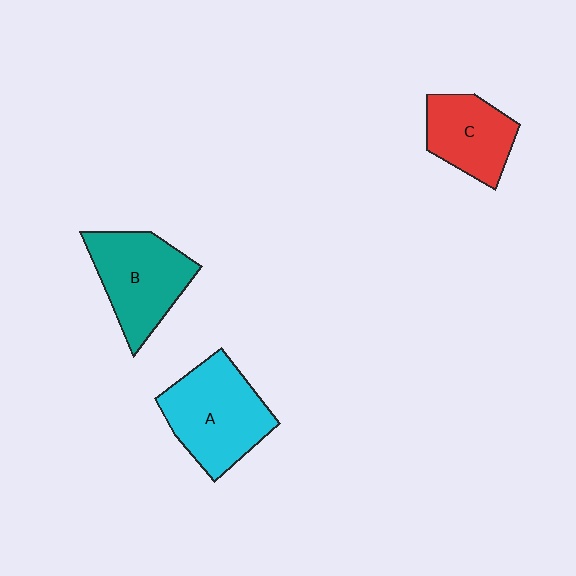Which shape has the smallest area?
Shape C (red).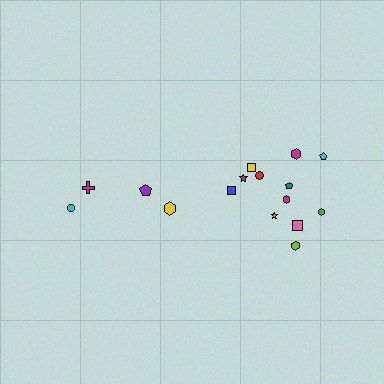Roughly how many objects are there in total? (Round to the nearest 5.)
Roughly 15 objects in total.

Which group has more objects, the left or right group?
The right group.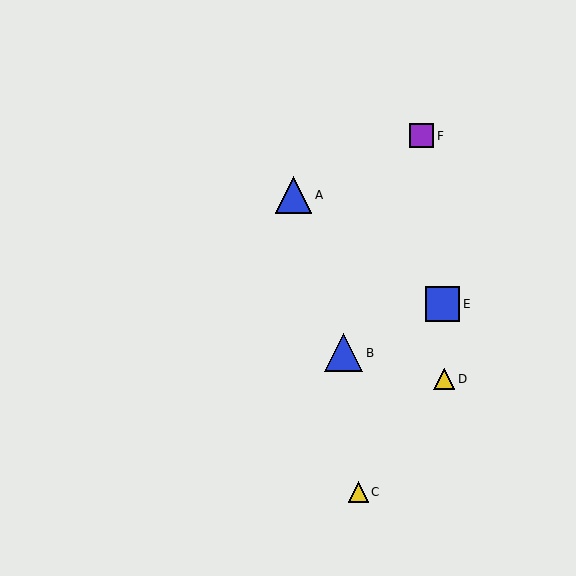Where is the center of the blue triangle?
The center of the blue triangle is at (294, 195).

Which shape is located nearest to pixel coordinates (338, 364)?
The blue triangle (labeled B) at (344, 353) is nearest to that location.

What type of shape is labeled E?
Shape E is a blue square.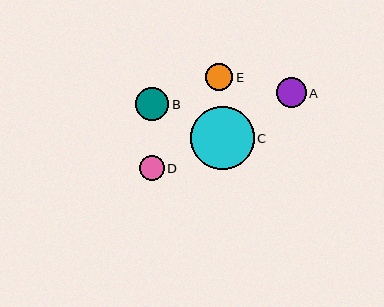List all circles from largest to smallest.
From largest to smallest: C, B, A, E, D.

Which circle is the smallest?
Circle D is the smallest with a size of approximately 25 pixels.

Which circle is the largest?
Circle C is the largest with a size of approximately 63 pixels.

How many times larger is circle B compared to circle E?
Circle B is approximately 1.2 times the size of circle E.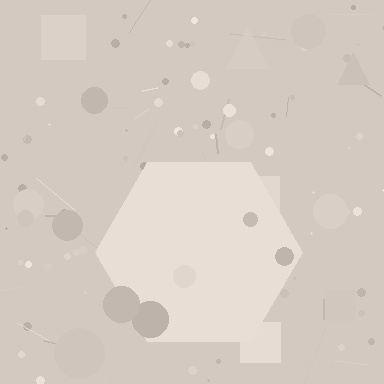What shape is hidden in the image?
A hexagon is hidden in the image.